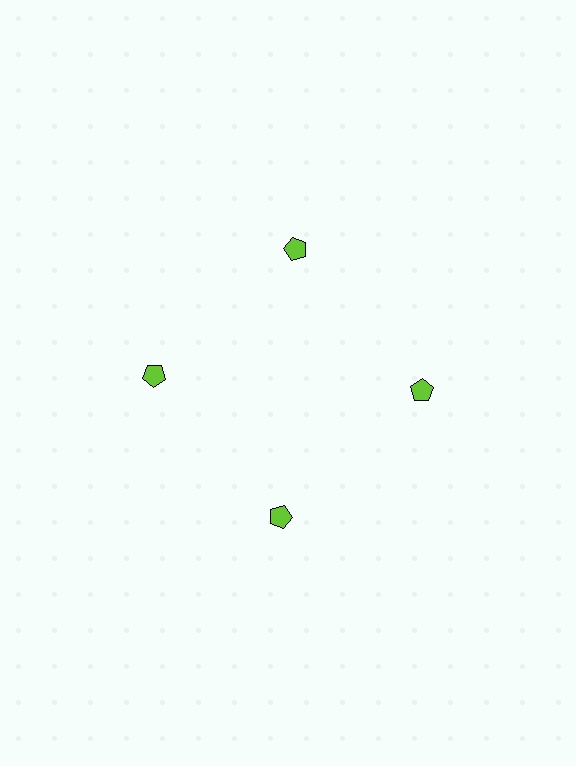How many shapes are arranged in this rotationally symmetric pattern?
There are 4 shapes, arranged in 4 groups of 1.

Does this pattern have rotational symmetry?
Yes, this pattern has 4-fold rotational symmetry. It looks the same after rotating 90 degrees around the center.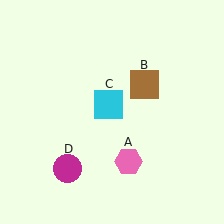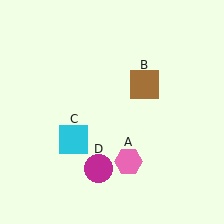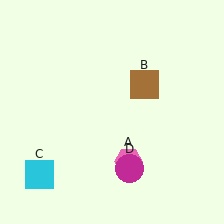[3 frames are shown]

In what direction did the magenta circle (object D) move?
The magenta circle (object D) moved right.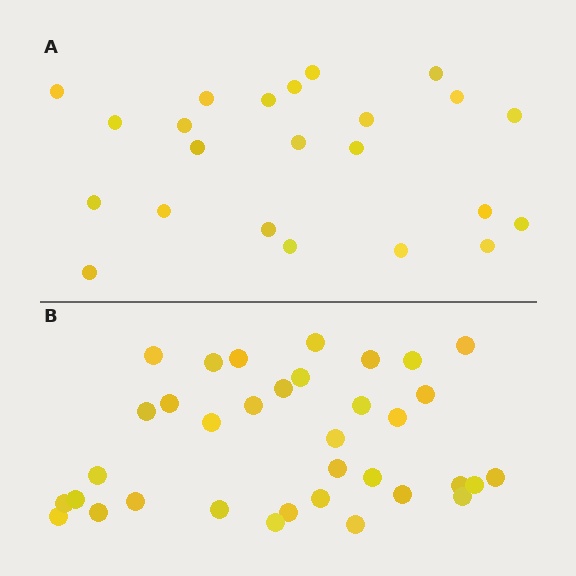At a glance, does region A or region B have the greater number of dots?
Region B (the bottom region) has more dots.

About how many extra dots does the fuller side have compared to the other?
Region B has roughly 12 or so more dots than region A.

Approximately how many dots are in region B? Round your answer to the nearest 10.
About 40 dots. (The exact count is 35, which rounds to 40.)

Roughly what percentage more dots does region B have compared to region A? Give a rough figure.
About 50% more.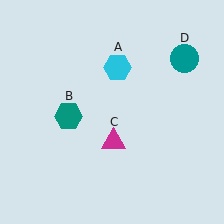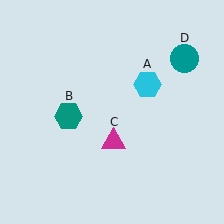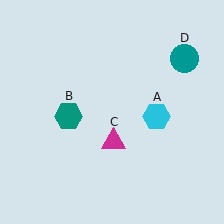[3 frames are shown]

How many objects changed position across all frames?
1 object changed position: cyan hexagon (object A).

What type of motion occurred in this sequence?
The cyan hexagon (object A) rotated clockwise around the center of the scene.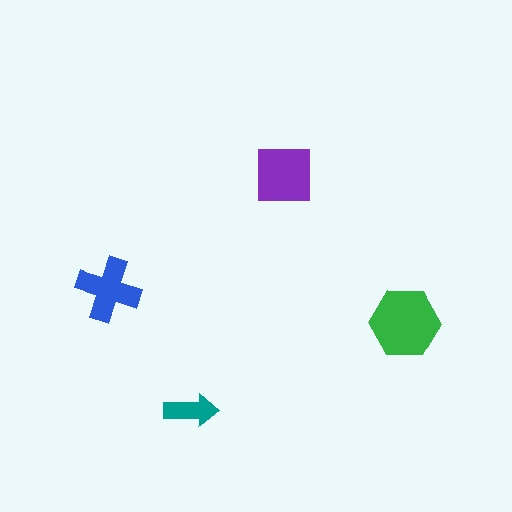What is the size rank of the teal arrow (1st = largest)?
4th.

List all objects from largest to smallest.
The green hexagon, the purple square, the blue cross, the teal arrow.